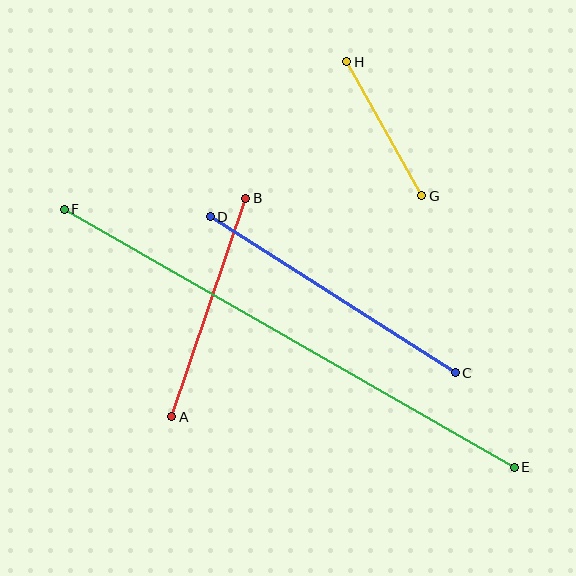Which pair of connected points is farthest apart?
Points E and F are farthest apart.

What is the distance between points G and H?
The distance is approximately 154 pixels.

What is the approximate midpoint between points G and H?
The midpoint is at approximately (384, 129) pixels.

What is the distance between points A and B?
The distance is approximately 231 pixels.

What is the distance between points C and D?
The distance is approximately 291 pixels.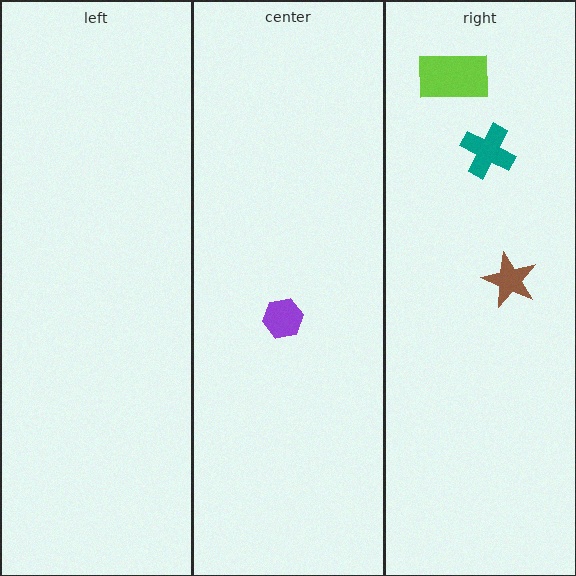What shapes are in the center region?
The purple hexagon.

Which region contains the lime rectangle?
The right region.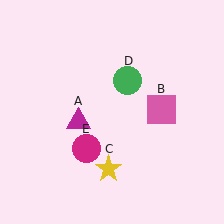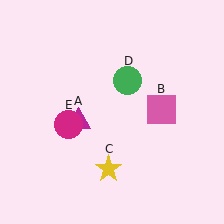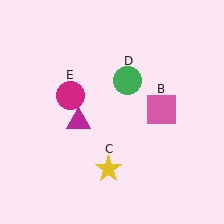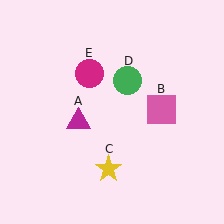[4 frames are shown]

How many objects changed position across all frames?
1 object changed position: magenta circle (object E).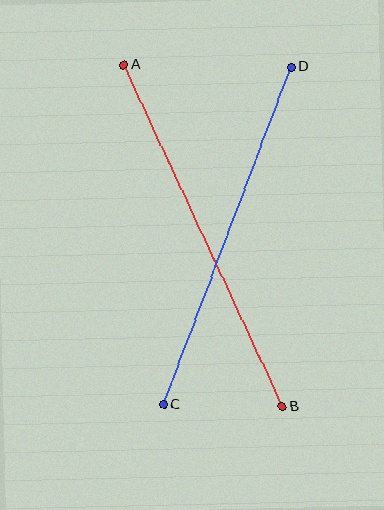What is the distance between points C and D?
The distance is approximately 361 pixels.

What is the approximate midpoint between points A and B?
The midpoint is at approximately (203, 236) pixels.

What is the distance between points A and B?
The distance is approximately 377 pixels.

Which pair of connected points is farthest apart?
Points A and B are farthest apart.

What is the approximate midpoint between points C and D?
The midpoint is at approximately (227, 236) pixels.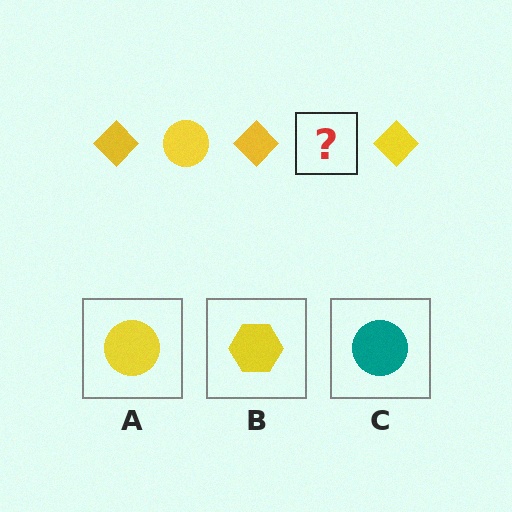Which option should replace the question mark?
Option A.